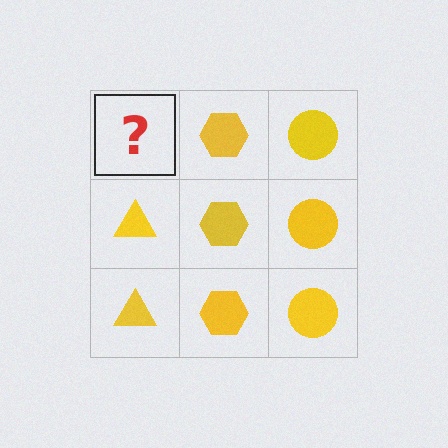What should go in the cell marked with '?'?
The missing cell should contain a yellow triangle.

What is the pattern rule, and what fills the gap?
The rule is that each column has a consistent shape. The gap should be filled with a yellow triangle.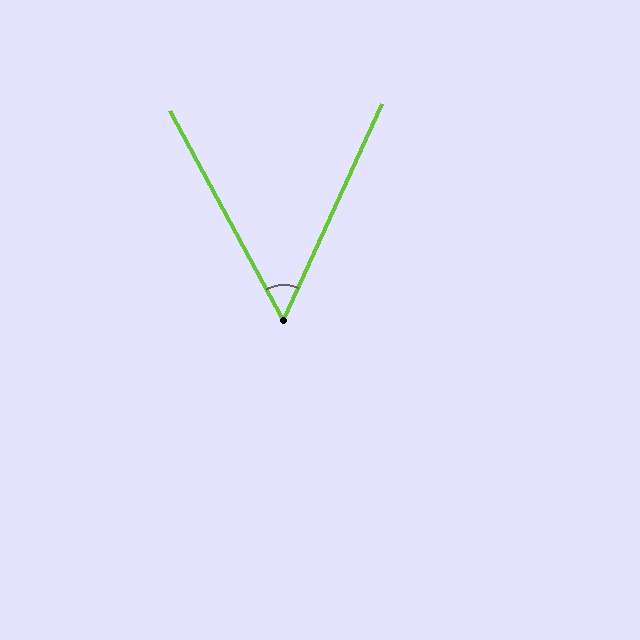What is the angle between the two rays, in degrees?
Approximately 53 degrees.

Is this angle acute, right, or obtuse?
It is acute.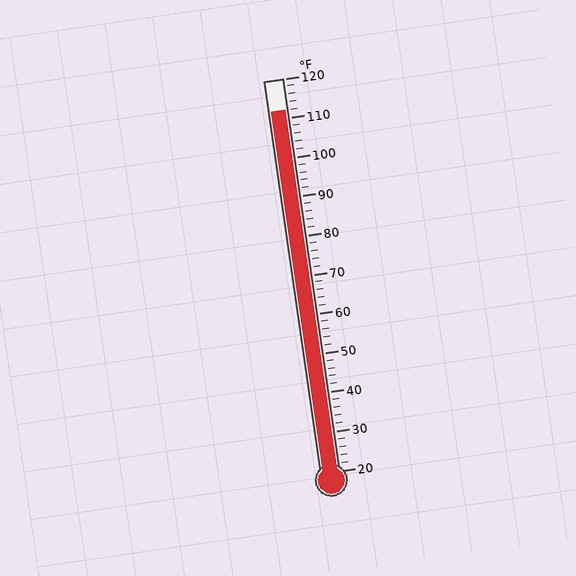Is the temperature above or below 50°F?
The temperature is above 50°F.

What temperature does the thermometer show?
The thermometer shows approximately 112°F.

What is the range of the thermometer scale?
The thermometer scale ranges from 20°F to 120°F.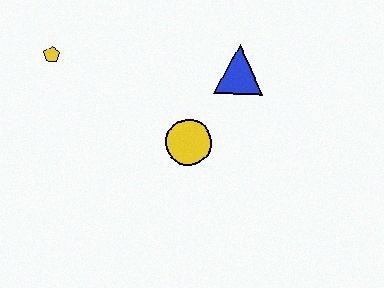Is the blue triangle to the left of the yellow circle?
No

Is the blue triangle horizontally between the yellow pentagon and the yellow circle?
No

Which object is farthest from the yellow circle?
The yellow pentagon is farthest from the yellow circle.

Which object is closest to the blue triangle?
The yellow circle is closest to the blue triangle.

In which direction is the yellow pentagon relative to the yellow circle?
The yellow pentagon is to the left of the yellow circle.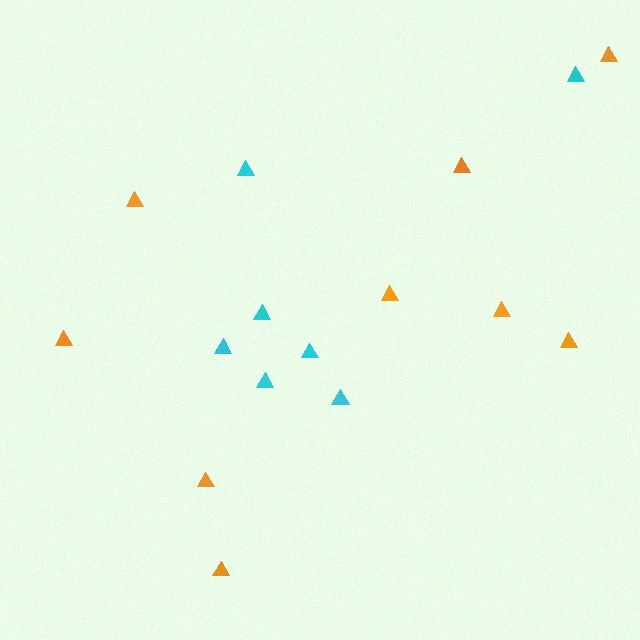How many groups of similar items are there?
There are 2 groups: one group of orange triangles (9) and one group of cyan triangles (7).